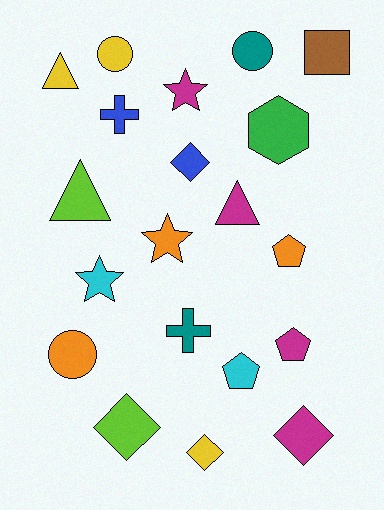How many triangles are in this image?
There are 3 triangles.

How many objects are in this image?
There are 20 objects.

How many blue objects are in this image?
There are 2 blue objects.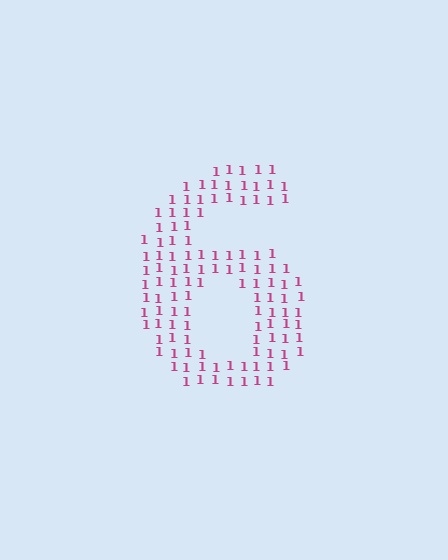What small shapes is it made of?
It is made of small digit 1's.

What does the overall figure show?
The overall figure shows the digit 6.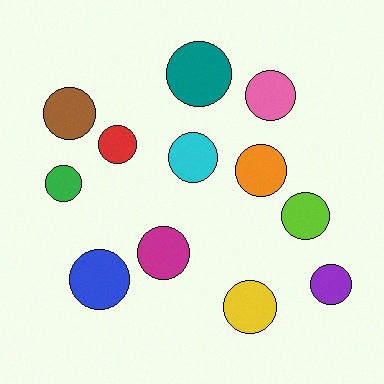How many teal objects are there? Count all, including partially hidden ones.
There is 1 teal object.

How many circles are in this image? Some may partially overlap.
There are 12 circles.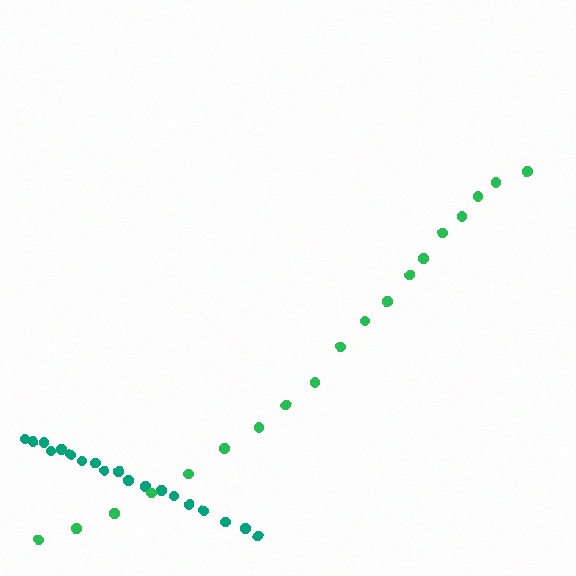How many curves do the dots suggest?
There are 2 distinct paths.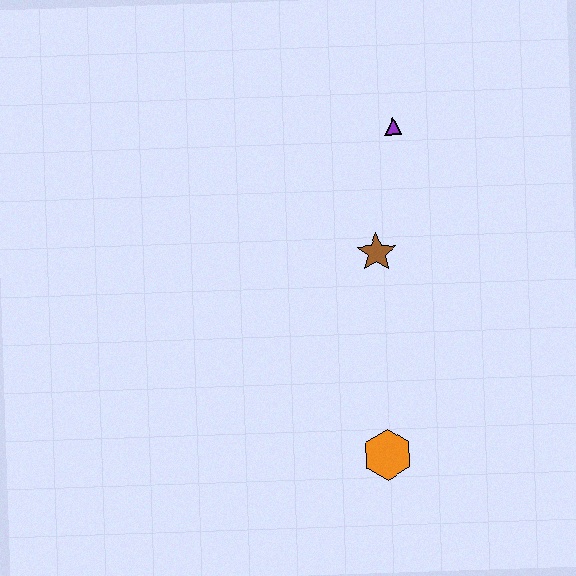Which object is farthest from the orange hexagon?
The purple triangle is farthest from the orange hexagon.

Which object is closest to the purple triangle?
The brown star is closest to the purple triangle.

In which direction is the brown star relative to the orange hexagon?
The brown star is above the orange hexagon.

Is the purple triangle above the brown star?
Yes